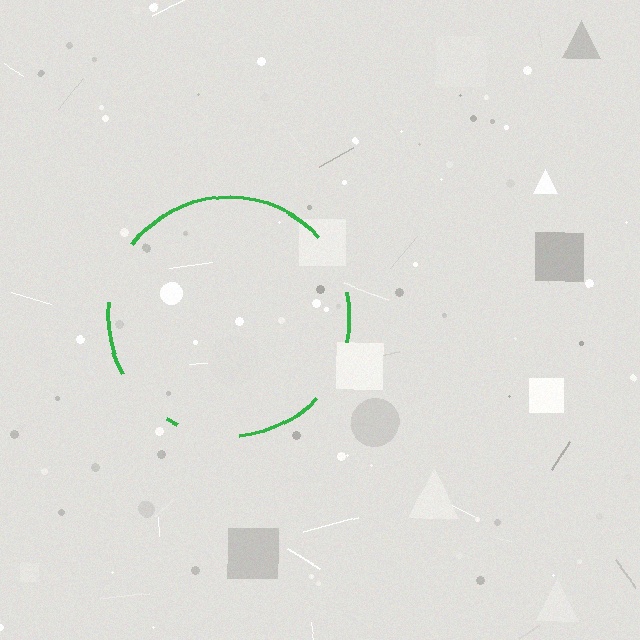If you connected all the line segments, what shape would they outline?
They would outline a circle.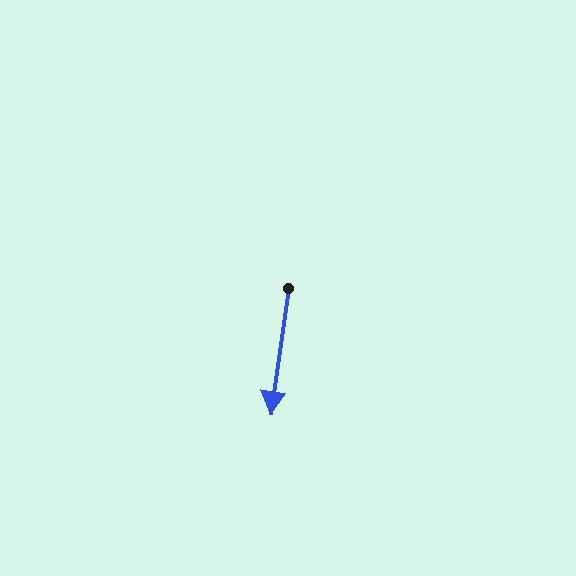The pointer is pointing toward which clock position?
Roughly 6 o'clock.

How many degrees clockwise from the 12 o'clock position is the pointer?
Approximately 188 degrees.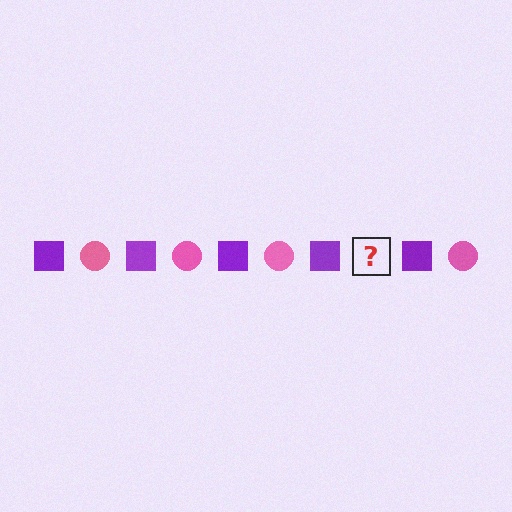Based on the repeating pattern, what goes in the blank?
The blank should be a pink circle.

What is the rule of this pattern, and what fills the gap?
The rule is that the pattern alternates between purple square and pink circle. The gap should be filled with a pink circle.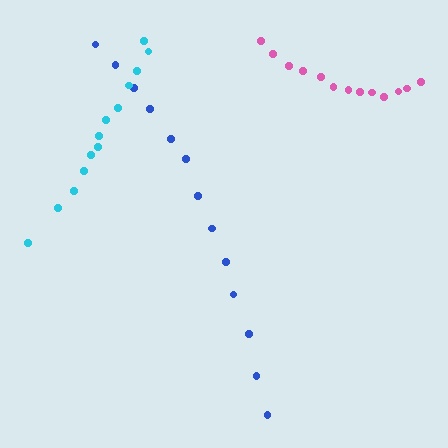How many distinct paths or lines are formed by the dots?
There are 3 distinct paths.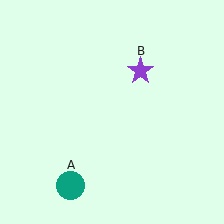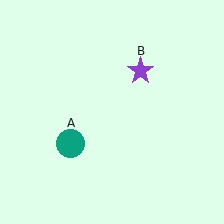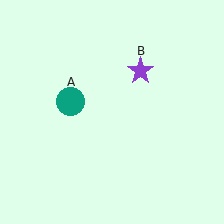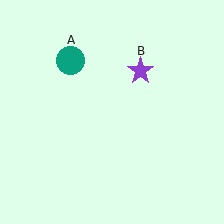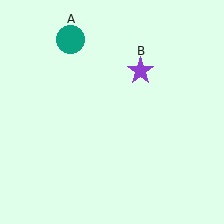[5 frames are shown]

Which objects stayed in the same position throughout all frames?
Purple star (object B) remained stationary.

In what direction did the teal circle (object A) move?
The teal circle (object A) moved up.